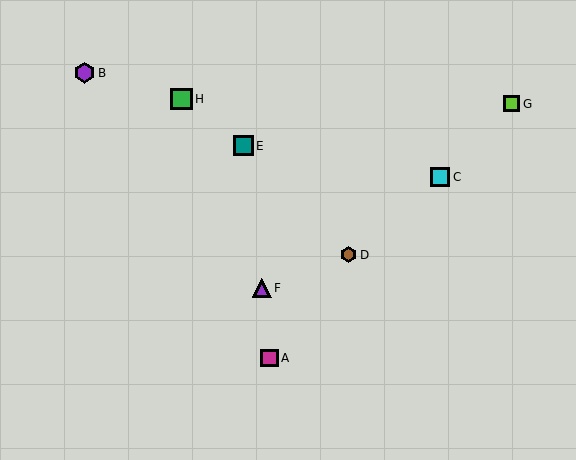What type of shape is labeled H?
Shape H is a green square.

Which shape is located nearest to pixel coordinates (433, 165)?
The cyan square (labeled C) at (440, 177) is nearest to that location.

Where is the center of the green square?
The center of the green square is at (182, 99).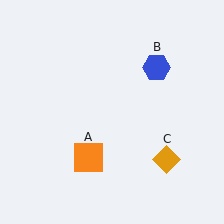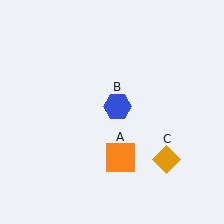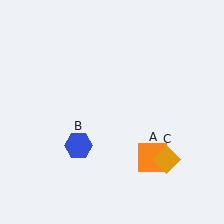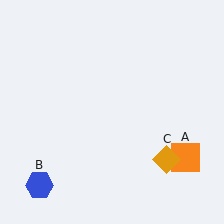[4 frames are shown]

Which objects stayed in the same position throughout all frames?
Orange diamond (object C) remained stationary.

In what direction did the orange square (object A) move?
The orange square (object A) moved right.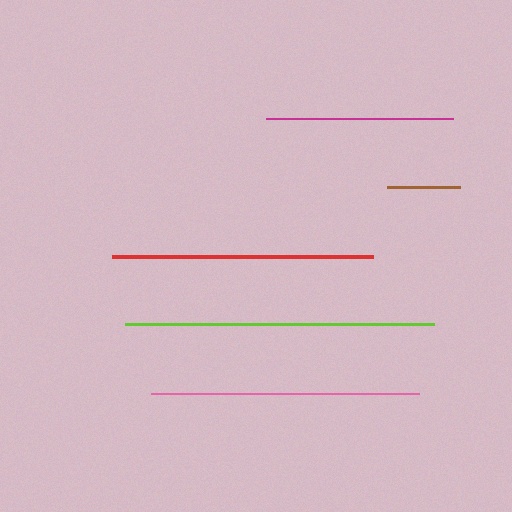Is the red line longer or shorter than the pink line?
The pink line is longer than the red line.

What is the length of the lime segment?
The lime segment is approximately 308 pixels long.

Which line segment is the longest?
The lime line is the longest at approximately 308 pixels.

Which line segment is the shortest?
The brown line is the shortest at approximately 73 pixels.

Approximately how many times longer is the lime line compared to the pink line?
The lime line is approximately 1.2 times the length of the pink line.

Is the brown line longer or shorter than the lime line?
The lime line is longer than the brown line.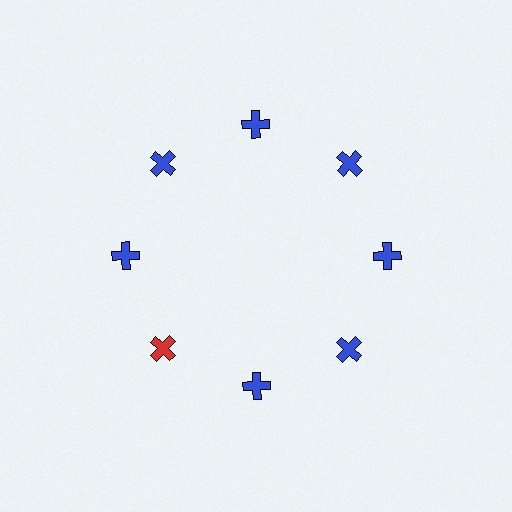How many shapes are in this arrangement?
There are 8 shapes arranged in a ring pattern.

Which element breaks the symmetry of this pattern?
The red cross at roughly the 8 o'clock position breaks the symmetry. All other shapes are blue crosses.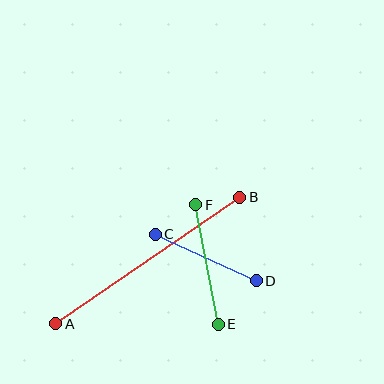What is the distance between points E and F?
The distance is approximately 121 pixels.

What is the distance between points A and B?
The distance is approximately 223 pixels.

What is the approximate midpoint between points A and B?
The midpoint is at approximately (148, 260) pixels.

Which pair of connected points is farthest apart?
Points A and B are farthest apart.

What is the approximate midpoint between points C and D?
The midpoint is at approximately (206, 257) pixels.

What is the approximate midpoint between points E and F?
The midpoint is at approximately (207, 264) pixels.